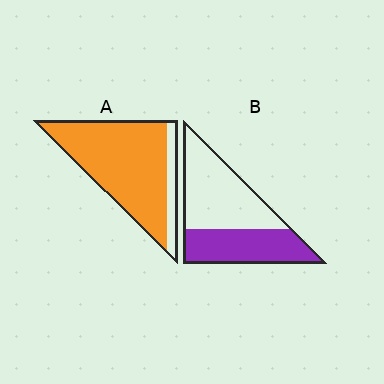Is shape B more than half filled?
No.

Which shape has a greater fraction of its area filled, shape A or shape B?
Shape A.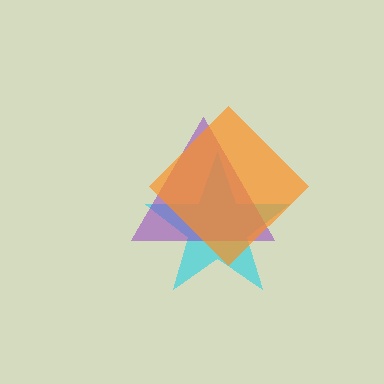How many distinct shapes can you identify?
There are 3 distinct shapes: a cyan star, a purple triangle, an orange diamond.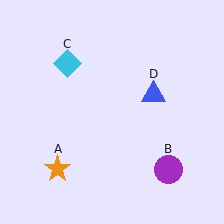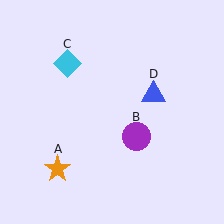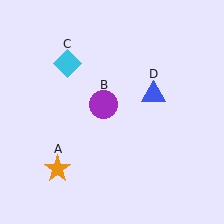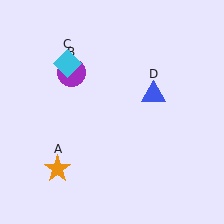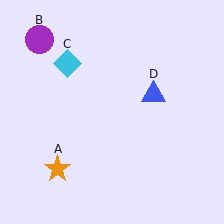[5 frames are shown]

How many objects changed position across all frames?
1 object changed position: purple circle (object B).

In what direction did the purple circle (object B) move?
The purple circle (object B) moved up and to the left.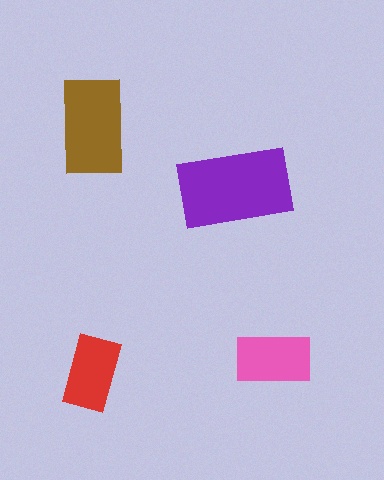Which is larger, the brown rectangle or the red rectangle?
The brown one.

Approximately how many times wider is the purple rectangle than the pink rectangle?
About 1.5 times wider.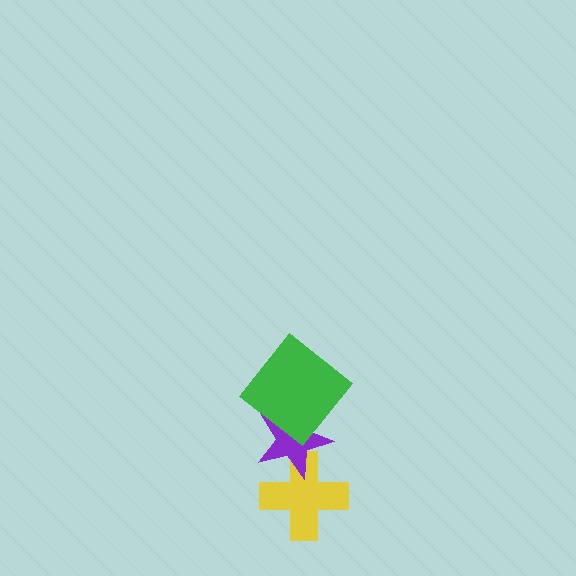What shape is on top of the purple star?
The green diamond is on top of the purple star.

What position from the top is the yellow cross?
The yellow cross is 3rd from the top.